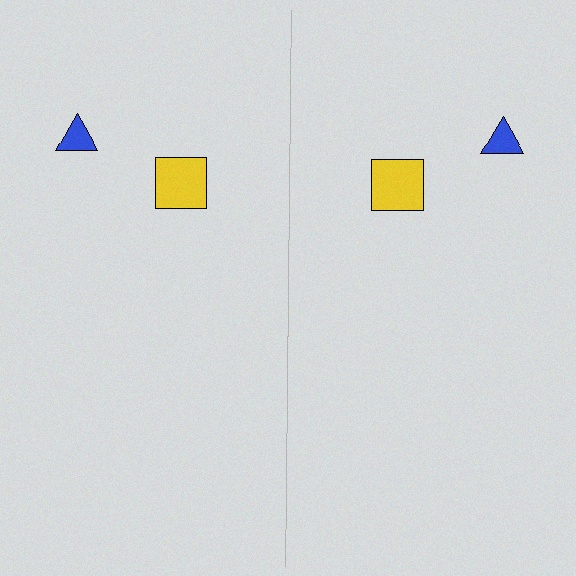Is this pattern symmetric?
Yes, this pattern has bilateral (reflection) symmetry.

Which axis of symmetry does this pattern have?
The pattern has a vertical axis of symmetry running through the center of the image.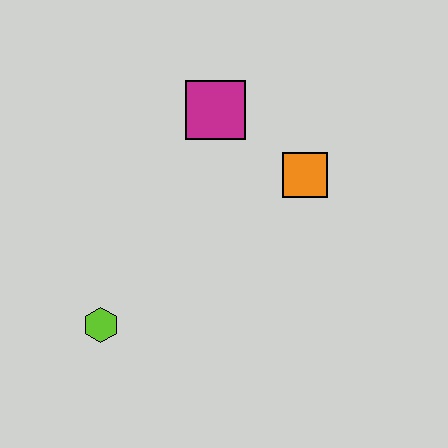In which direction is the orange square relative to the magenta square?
The orange square is to the right of the magenta square.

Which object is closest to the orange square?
The magenta square is closest to the orange square.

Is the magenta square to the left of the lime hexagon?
No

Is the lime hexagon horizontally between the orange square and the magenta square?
No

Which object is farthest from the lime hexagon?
The orange square is farthest from the lime hexagon.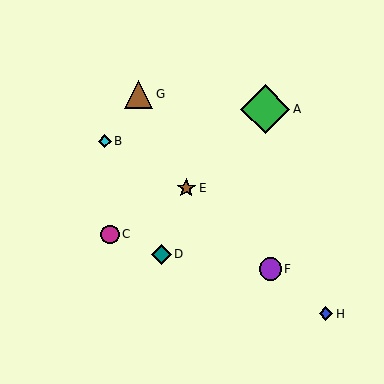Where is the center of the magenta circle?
The center of the magenta circle is at (110, 234).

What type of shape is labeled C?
Shape C is a magenta circle.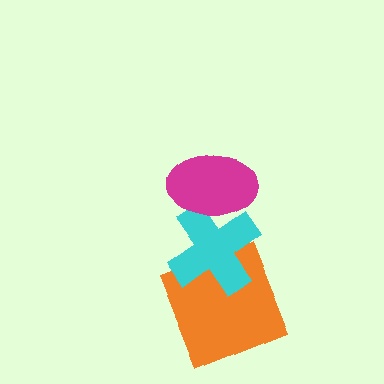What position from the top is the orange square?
The orange square is 3rd from the top.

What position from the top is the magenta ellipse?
The magenta ellipse is 1st from the top.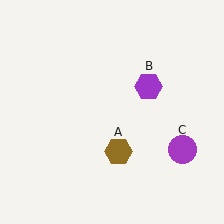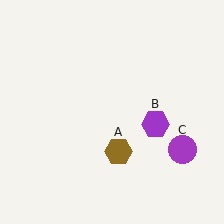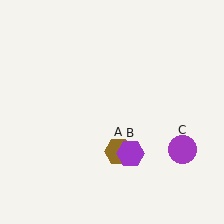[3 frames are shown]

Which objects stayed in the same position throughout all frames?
Brown hexagon (object A) and purple circle (object C) remained stationary.